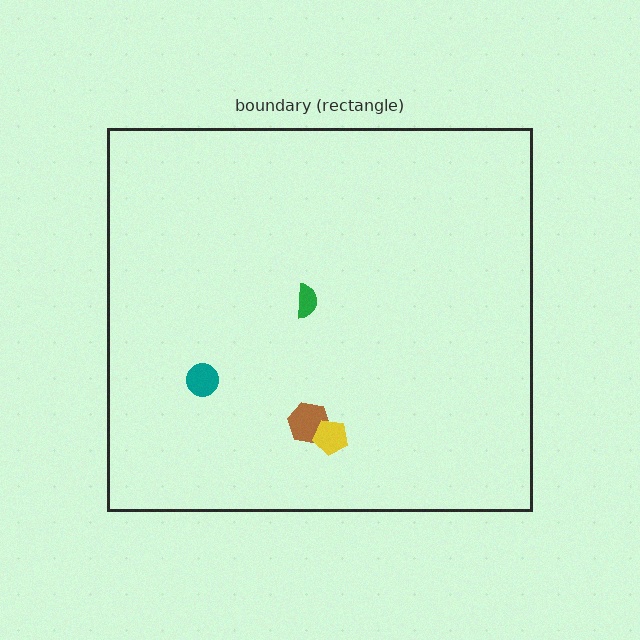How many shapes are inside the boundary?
4 inside, 0 outside.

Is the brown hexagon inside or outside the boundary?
Inside.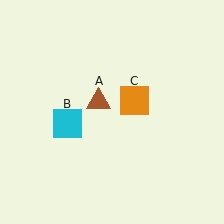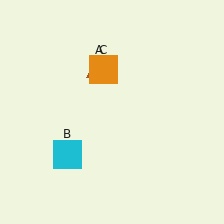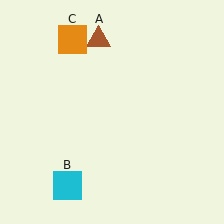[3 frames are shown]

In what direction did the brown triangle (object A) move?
The brown triangle (object A) moved up.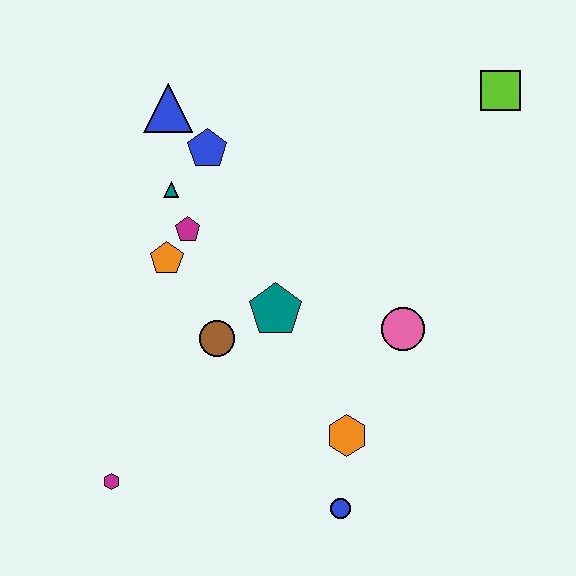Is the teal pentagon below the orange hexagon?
No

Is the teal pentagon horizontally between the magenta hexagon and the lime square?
Yes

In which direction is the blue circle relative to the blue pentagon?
The blue circle is below the blue pentagon.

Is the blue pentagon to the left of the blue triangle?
No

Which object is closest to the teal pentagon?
The brown circle is closest to the teal pentagon.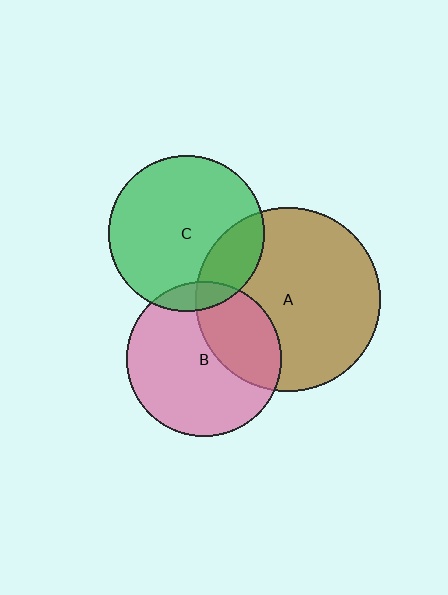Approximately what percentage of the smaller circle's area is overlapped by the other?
Approximately 35%.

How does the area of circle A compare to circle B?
Approximately 1.4 times.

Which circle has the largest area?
Circle A (brown).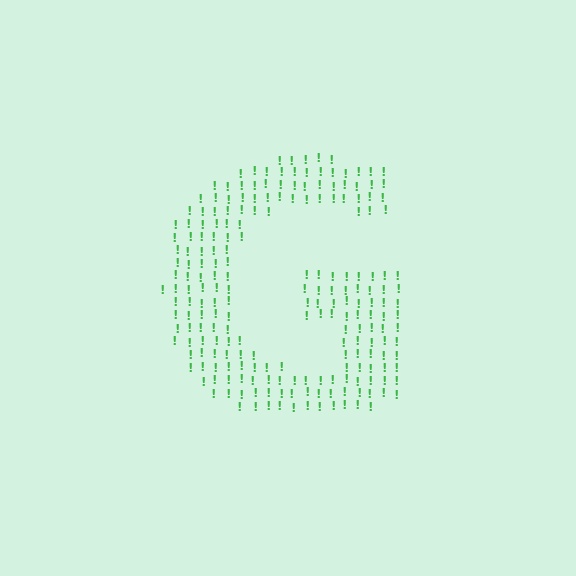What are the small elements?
The small elements are exclamation marks.